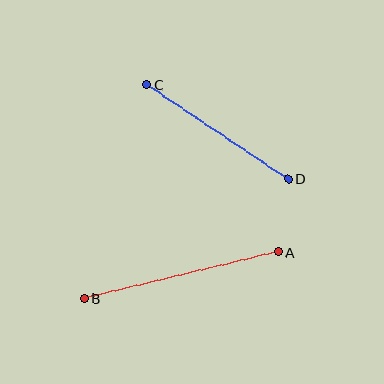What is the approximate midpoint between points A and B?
The midpoint is at approximately (181, 275) pixels.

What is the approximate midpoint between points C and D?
The midpoint is at approximately (217, 132) pixels.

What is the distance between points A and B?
The distance is approximately 200 pixels.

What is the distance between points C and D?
The distance is approximately 170 pixels.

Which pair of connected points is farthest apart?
Points A and B are farthest apart.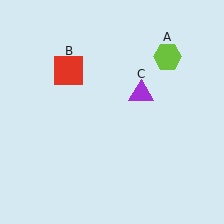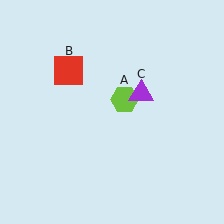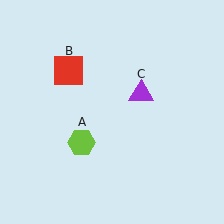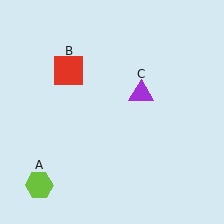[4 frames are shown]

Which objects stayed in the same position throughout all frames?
Red square (object B) and purple triangle (object C) remained stationary.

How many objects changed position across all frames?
1 object changed position: lime hexagon (object A).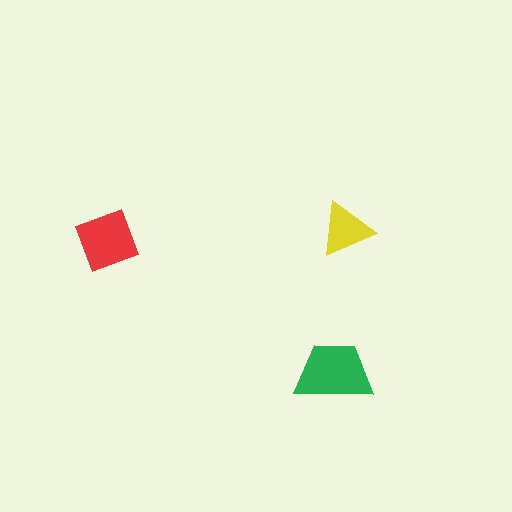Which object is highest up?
The yellow triangle is topmost.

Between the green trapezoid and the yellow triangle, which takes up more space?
The green trapezoid.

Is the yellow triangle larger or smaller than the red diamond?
Smaller.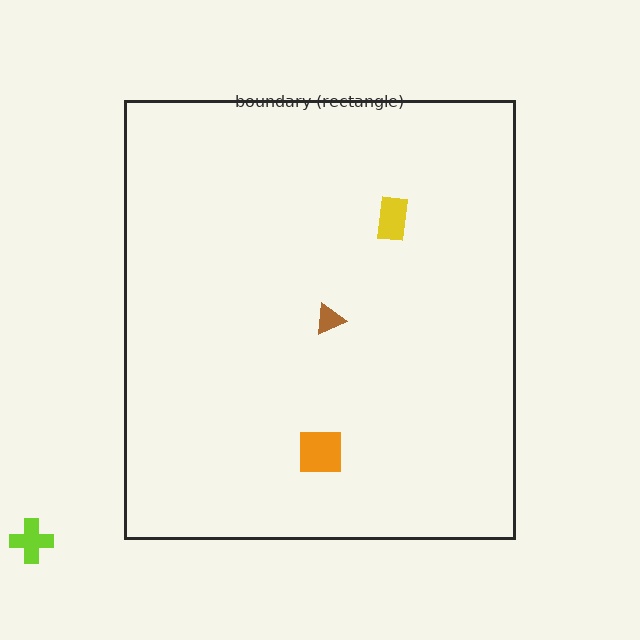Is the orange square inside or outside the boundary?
Inside.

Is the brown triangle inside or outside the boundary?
Inside.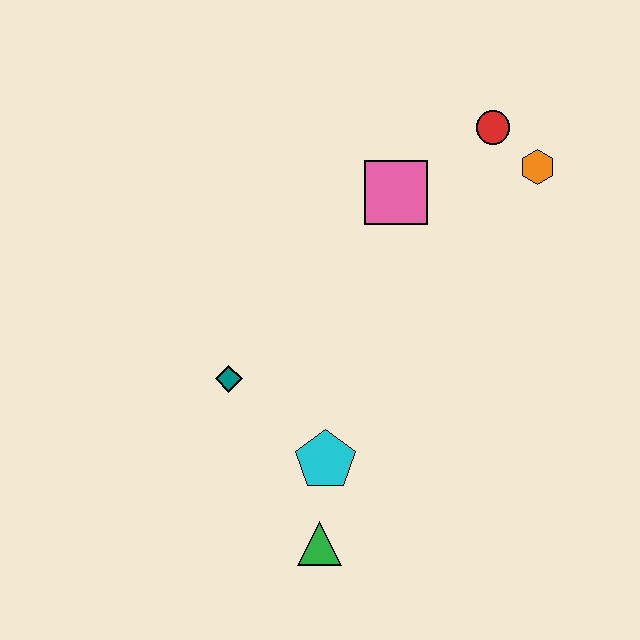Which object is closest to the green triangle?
The cyan pentagon is closest to the green triangle.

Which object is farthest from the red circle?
The green triangle is farthest from the red circle.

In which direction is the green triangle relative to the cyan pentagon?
The green triangle is below the cyan pentagon.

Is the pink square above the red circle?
No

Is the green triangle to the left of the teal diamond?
No